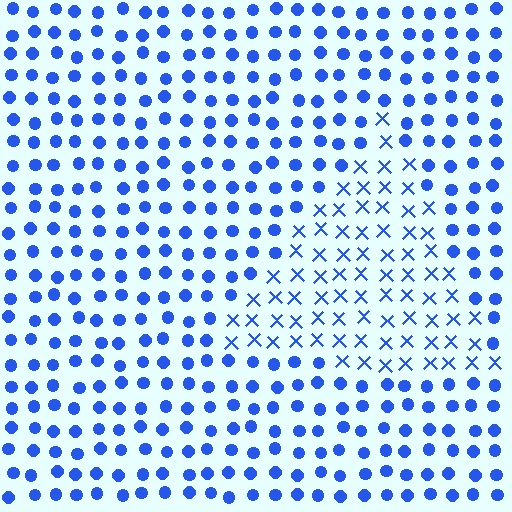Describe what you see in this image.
The image is filled with small blue elements arranged in a uniform grid. A triangle-shaped region contains X marks, while the surrounding area contains circles. The boundary is defined purely by the change in element shape.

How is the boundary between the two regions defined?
The boundary is defined by a change in element shape: X marks inside vs. circles outside. All elements share the same color and spacing.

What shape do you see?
I see a triangle.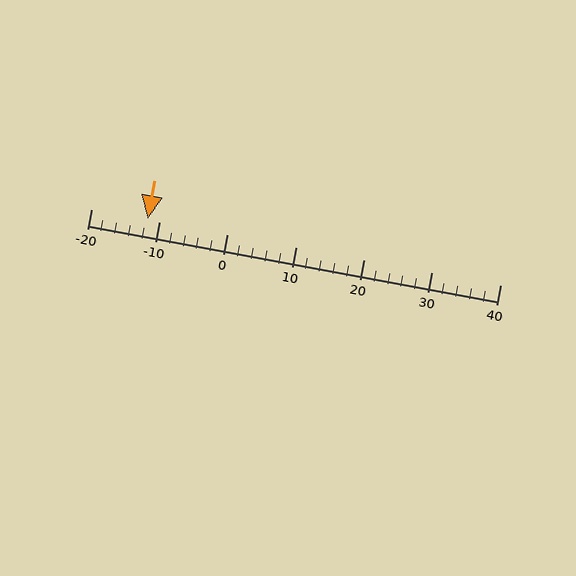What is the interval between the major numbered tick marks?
The major tick marks are spaced 10 units apart.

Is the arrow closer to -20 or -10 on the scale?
The arrow is closer to -10.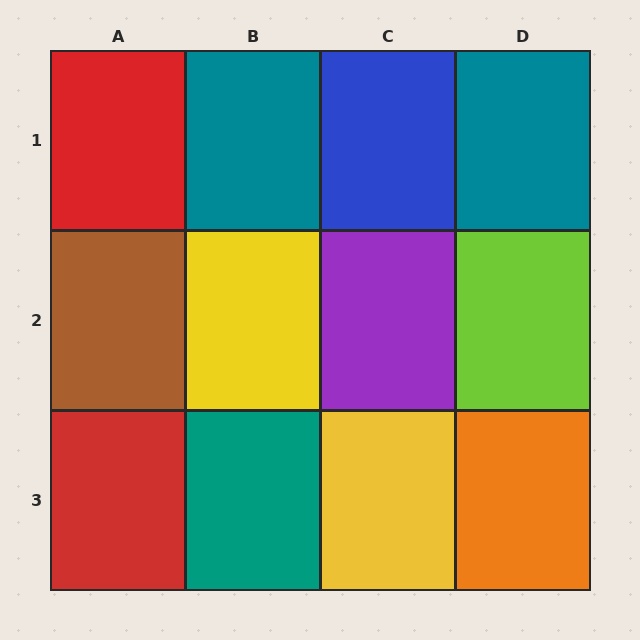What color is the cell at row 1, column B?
Teal.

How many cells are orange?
1 cell is orange.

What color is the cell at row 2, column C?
Purple.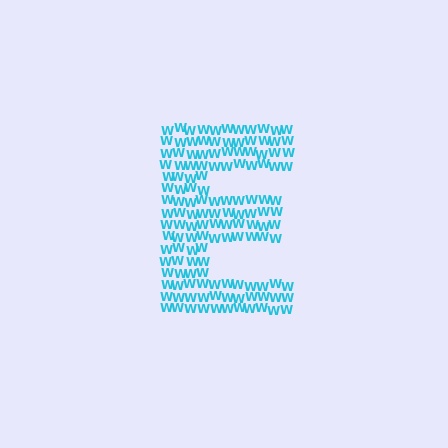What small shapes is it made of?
It is made of small letter W's.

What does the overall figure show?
The overall figure shows the letter E.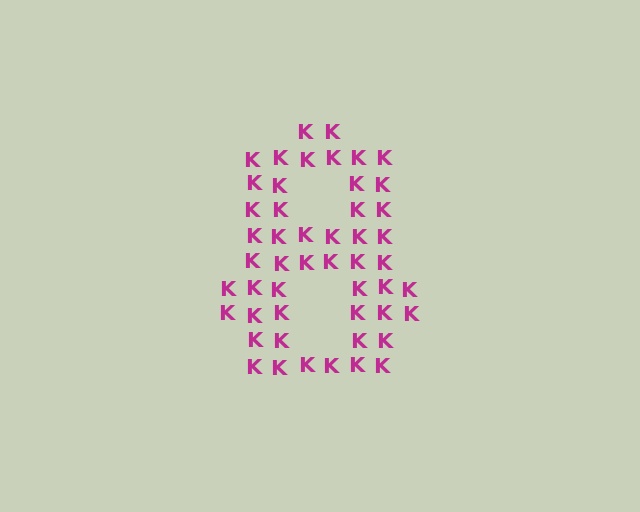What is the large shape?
The large shape is the digit 8.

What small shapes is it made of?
It is made of small letter K's.